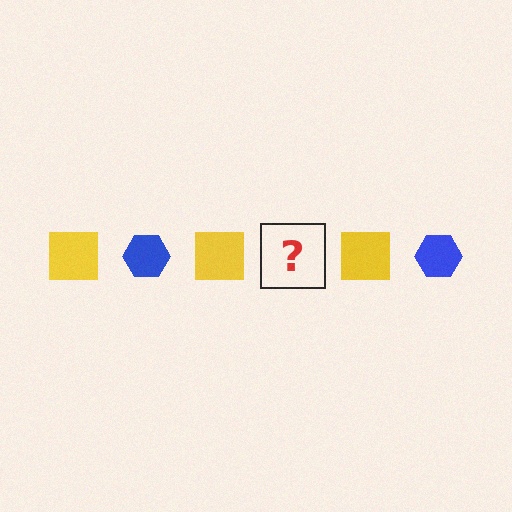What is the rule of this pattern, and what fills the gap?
The rule is that the pattern alternates between yellow square and blue hexagon. The gap should be filled with a blue hexagon.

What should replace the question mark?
The question mark should be replaced with a blue hexagon.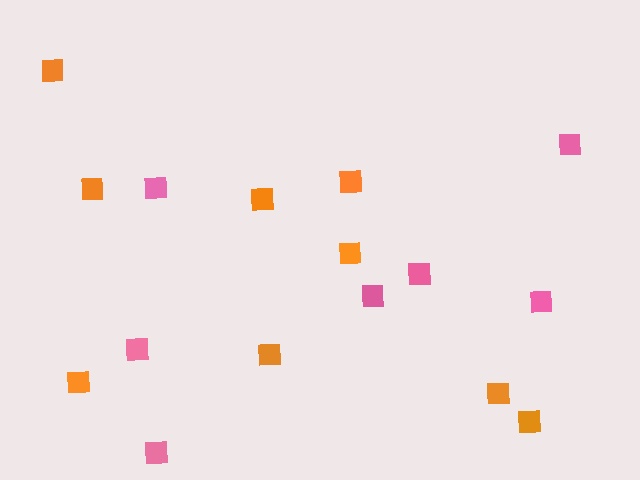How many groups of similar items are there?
There are 2 groups: one group of pink squares (7) and one group of orange squares (9).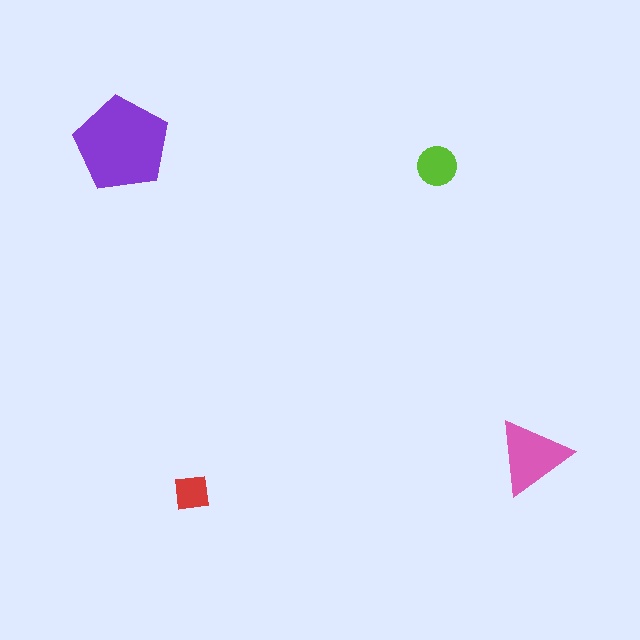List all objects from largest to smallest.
The purple pentagon, the pink triangle, the lime circle, the red square.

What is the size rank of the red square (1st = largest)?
4th.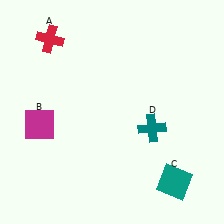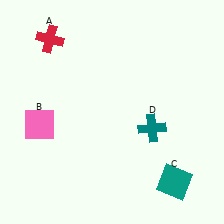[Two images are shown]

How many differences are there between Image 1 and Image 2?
There is 1 difference between the two images.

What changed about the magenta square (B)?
In Image 1, B is magenta. In Image 2, it changed to pink.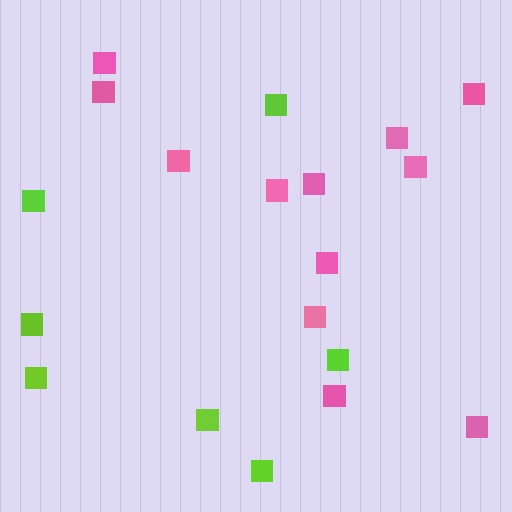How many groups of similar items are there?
There are 2 groups: one group of pink squares (12) and one group of lime squares (7).